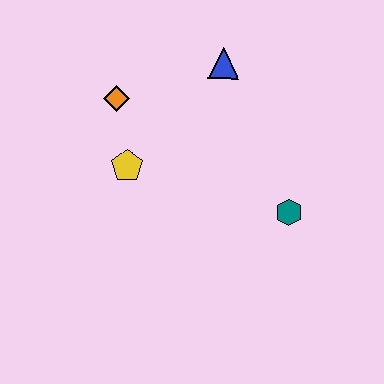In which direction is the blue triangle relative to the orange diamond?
The blue triangle is to the right of the orange diamond.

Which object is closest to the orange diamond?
The yellow pentagon is closest to the orange diamond.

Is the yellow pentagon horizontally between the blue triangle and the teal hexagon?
No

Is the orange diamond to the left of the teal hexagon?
Yes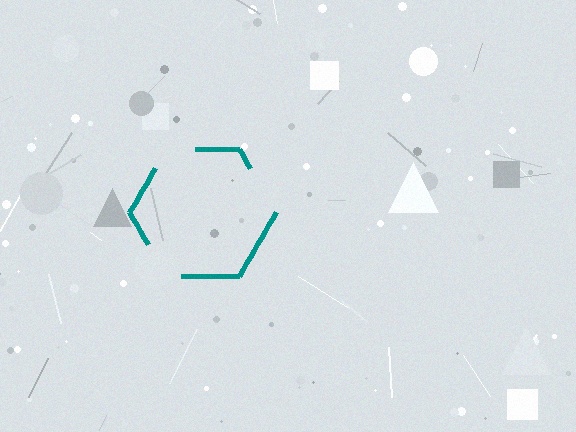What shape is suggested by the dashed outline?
The dashed outline suggests a hexagon.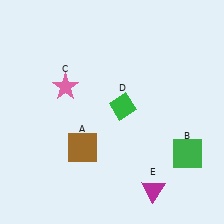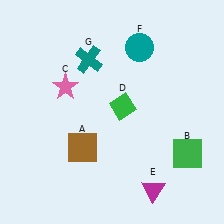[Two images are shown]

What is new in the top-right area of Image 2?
A teal circle (F) was added in the top-right area of Image 2.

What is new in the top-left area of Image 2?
A teal cross (G) was added in the top-left area of Image 2.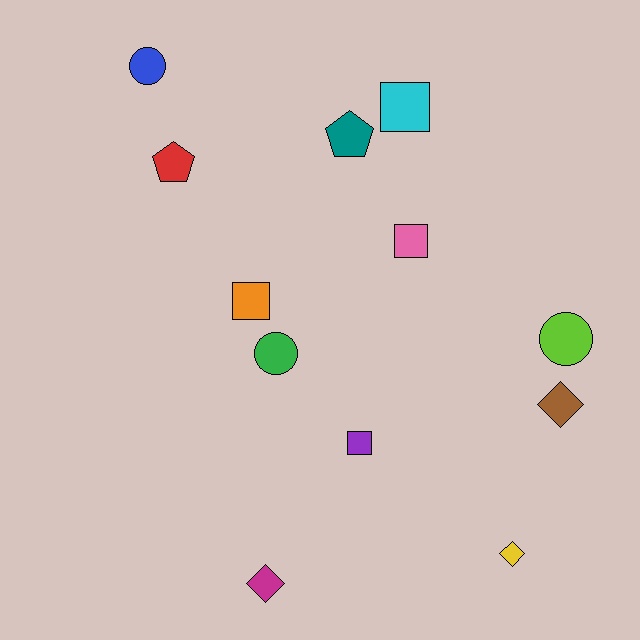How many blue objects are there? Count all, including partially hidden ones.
There is 1 blue object.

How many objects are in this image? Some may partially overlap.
There are 12 objects.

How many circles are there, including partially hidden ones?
There are 3 circles.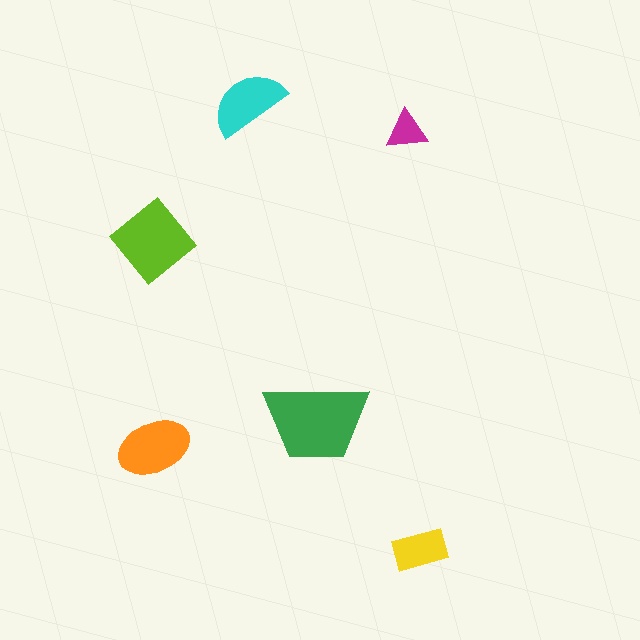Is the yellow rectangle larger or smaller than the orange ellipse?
Smaller.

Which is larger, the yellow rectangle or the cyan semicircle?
The cyan semicircle.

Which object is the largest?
The green trapezoid.